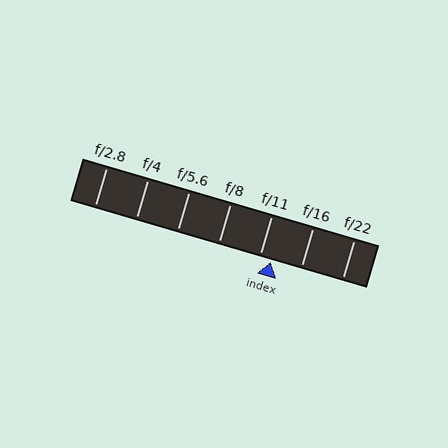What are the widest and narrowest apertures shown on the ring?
The widest aperture shown is f/2.8 and the narrowest is f/22.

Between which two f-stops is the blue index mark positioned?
The index mark is between f/11 and f/16.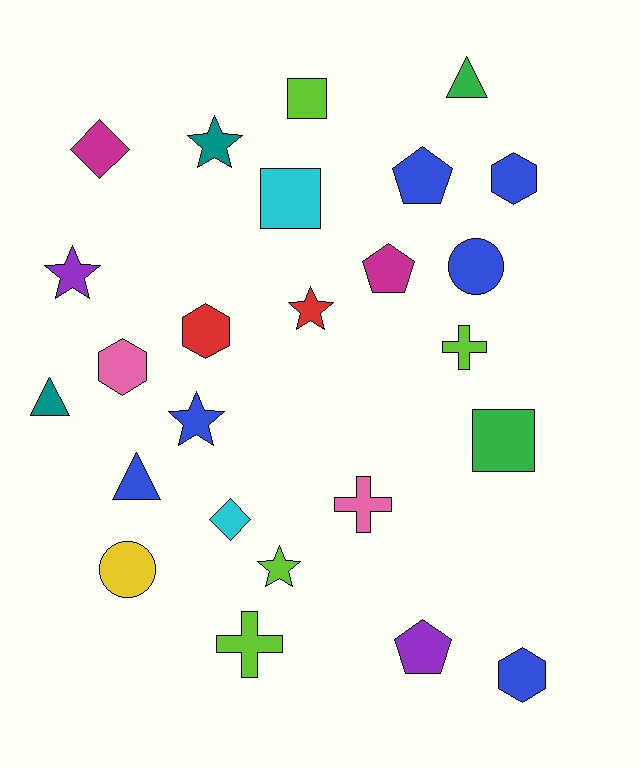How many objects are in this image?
There are 25 objects.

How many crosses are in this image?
There are 3 crosses.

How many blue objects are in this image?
There are 6 blue objects.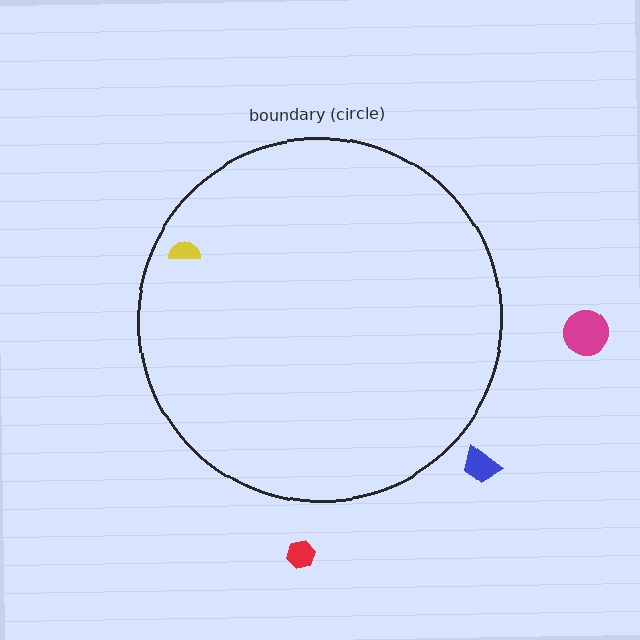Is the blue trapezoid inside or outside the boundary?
Outside.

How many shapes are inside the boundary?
1 inside, 3 outside.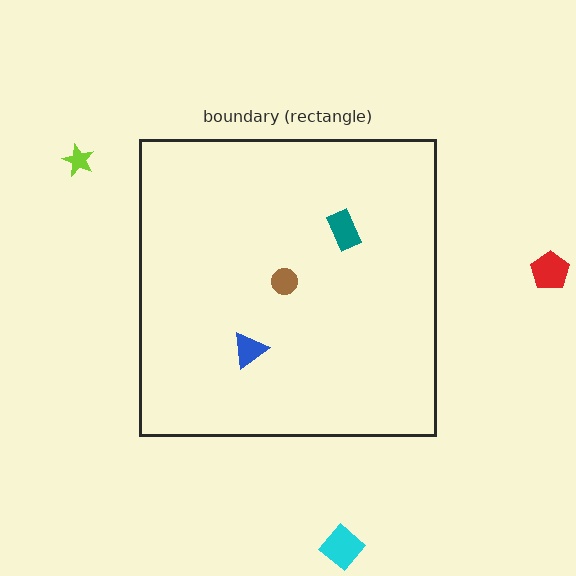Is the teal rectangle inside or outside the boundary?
Inside.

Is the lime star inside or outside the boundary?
Outside.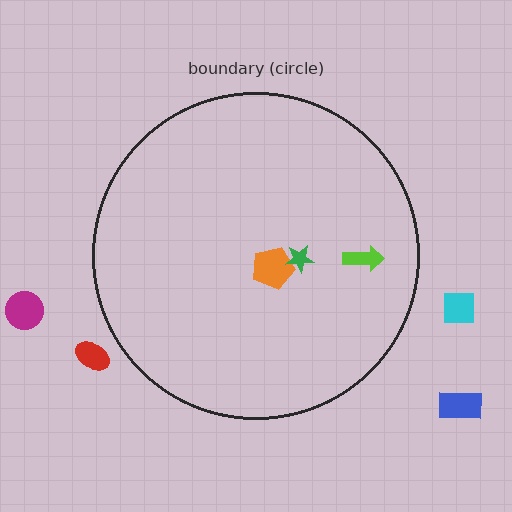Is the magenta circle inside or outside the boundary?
Outside.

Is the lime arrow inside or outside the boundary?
Inside.